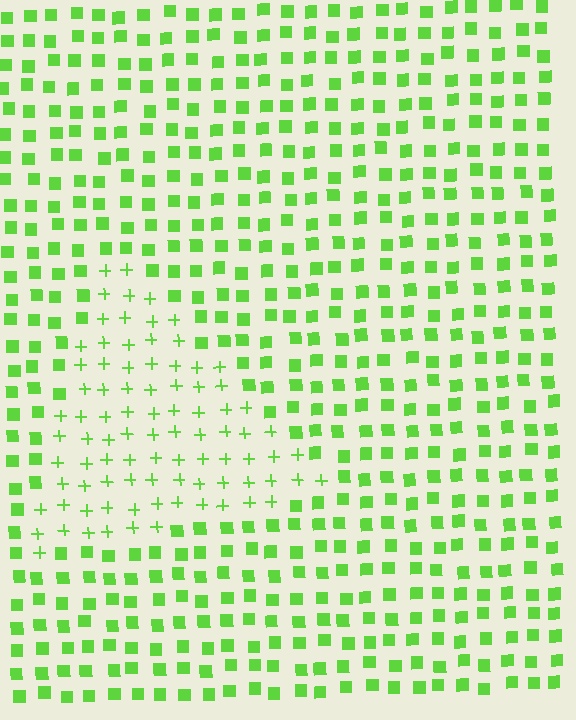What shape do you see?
I see a triangle.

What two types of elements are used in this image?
The image uses plus signs inside the triangle region and squares outside it.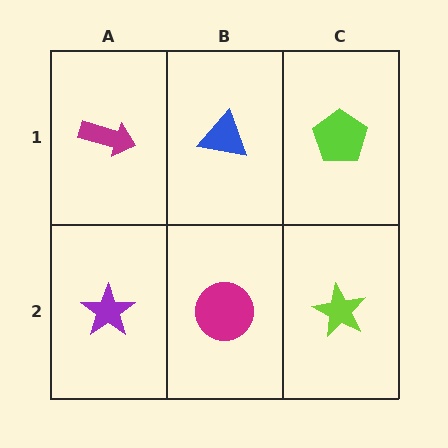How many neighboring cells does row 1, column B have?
3.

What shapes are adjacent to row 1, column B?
A magenta circle (row 2, column B), a magenta arrow (row 1, column A), a lime pentagon (row 1, column C).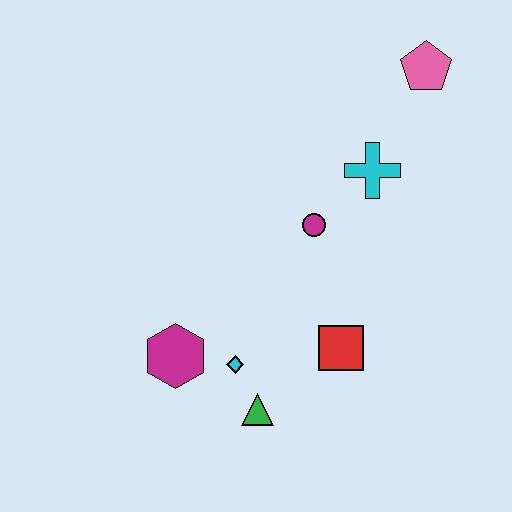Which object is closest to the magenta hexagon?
The cyan diamond is closest to the magenta hexagon.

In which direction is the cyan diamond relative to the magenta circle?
The cyan diamond is below the magenta circle.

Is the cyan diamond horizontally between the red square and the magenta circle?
No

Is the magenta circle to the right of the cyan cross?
No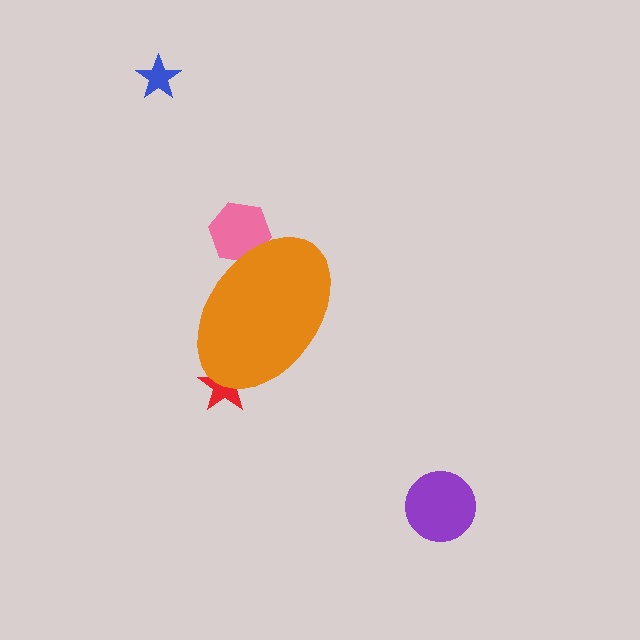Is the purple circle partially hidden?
No, the purple circle is fully visible.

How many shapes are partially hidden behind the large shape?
2 shapes are partially hidden.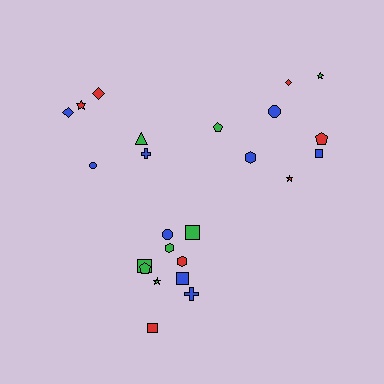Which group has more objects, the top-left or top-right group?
The top-right group.